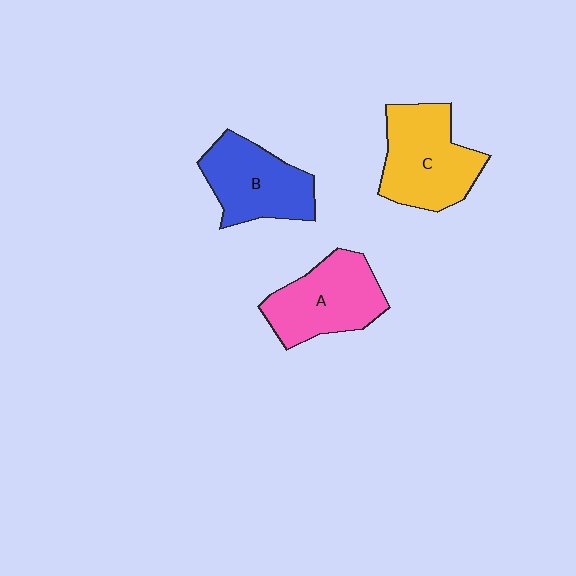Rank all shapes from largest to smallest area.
From largest to smallest: C (yellow), A (pink), B (blue).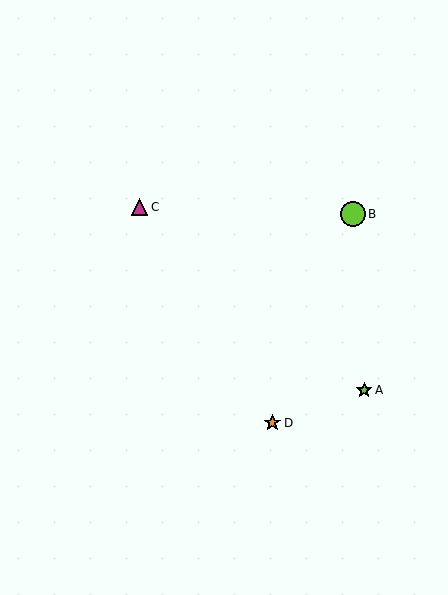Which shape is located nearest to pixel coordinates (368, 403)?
The lime star (labeled A) at (364, 390) is nearest to that location.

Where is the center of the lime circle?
The center of the lime circle is at (353, 214).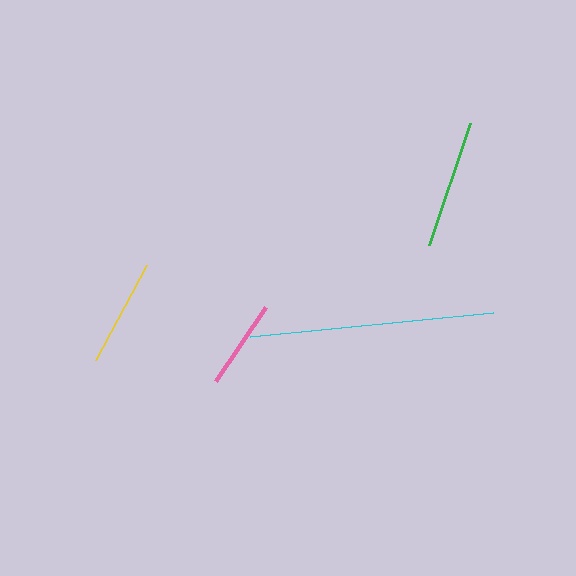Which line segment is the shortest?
The pink line is the shortest at approximately 88 pixels.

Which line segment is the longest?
The cyan line is the longest at approximately 244 pixels.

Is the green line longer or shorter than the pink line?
The green line is longer than the pink line.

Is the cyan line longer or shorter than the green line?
The cyan line is longer than the green line.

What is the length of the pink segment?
The pink segment is approximately 88 pixels long.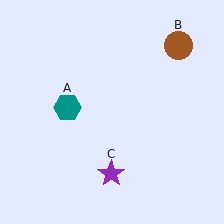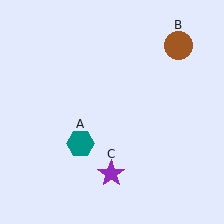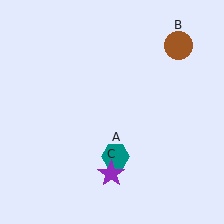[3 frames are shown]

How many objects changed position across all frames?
1 object changed position: teal hexagon (object A).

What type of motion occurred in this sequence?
The teal hexagon (object A) rotated counterclockwise around the center of the scene.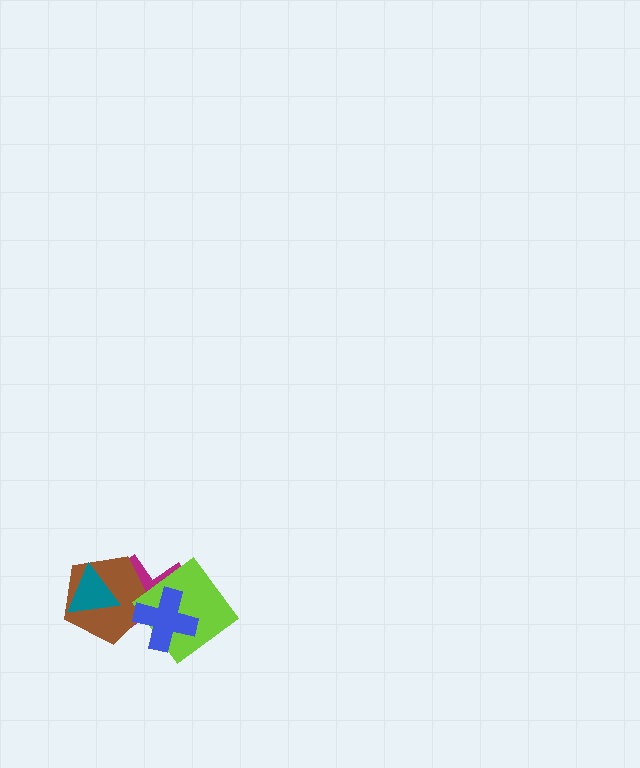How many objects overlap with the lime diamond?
2 objects overlap with the lime diamond.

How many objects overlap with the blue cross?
3 objects overlap with the blue cross.